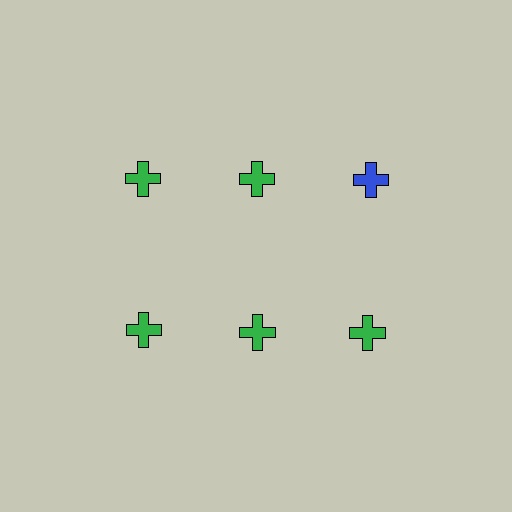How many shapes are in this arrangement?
There are 6 shapes arranged in a grid pattern.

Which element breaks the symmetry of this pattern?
The blue cross in the top row, center column breaks the symmetry. All other shapes are green crosses.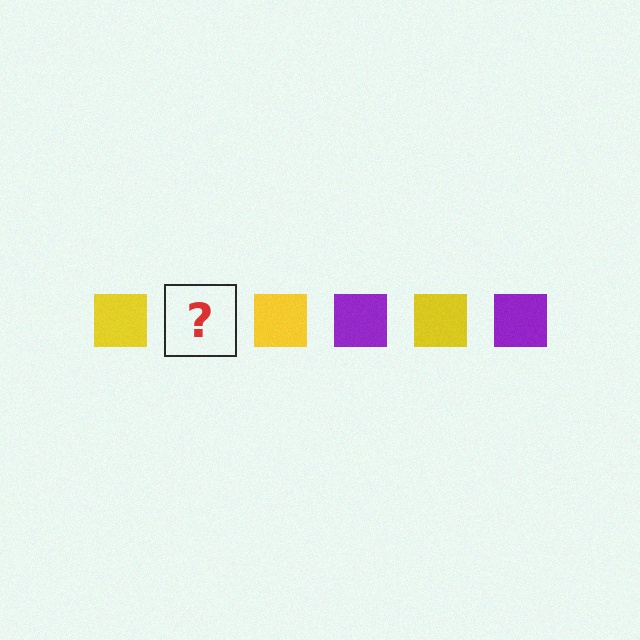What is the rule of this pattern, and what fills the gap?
The rule is that the pattern cycles through yellow, purple squares. The gap should be filled with a purple square.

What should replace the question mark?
The question mark should be replaced with a purple square.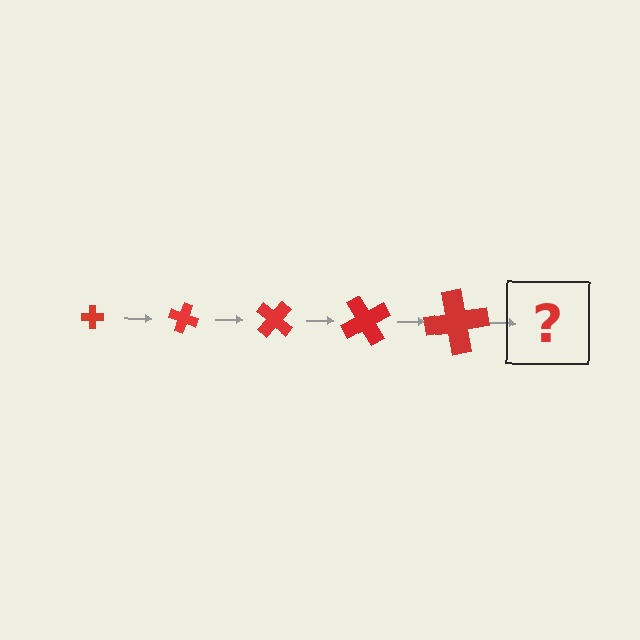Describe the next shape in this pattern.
It should be a cross, larger than the previous one and rotated 100 degrees from the start.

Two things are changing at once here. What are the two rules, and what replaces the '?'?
The two rules are that the cross grows larger each step and it rotates 20 degrees each step. The '?' should be a cross, larger than the previous one and rotated 100 degrees from the start.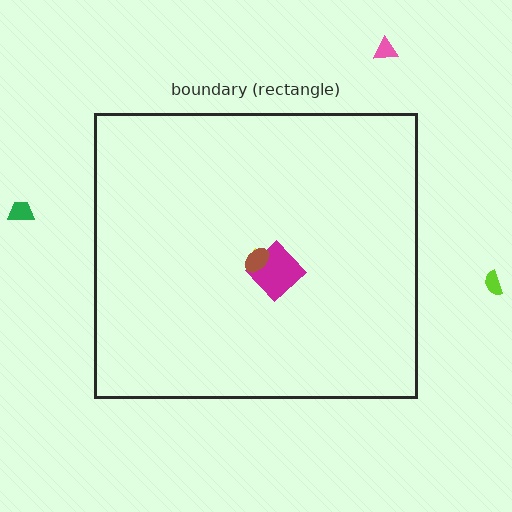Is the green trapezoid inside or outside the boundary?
Outside.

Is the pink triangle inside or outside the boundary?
Outside.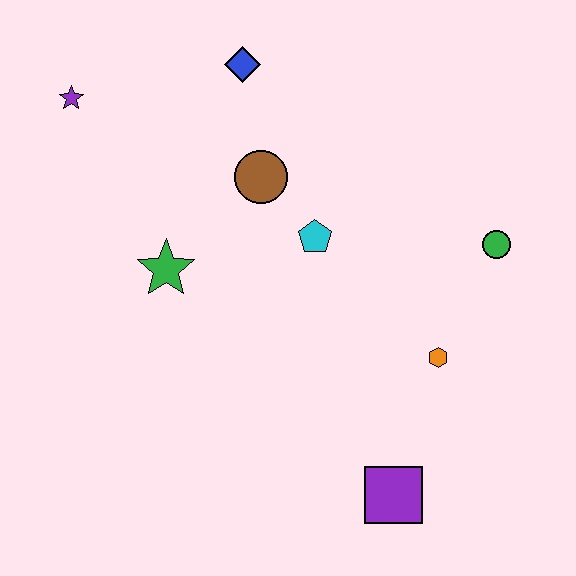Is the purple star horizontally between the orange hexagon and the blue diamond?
No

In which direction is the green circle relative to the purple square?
The green circle is above the purple square.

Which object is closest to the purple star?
The blue diamond is closest to the purple star.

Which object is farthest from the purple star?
The purple square is farthest from the purple star.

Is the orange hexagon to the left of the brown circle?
No